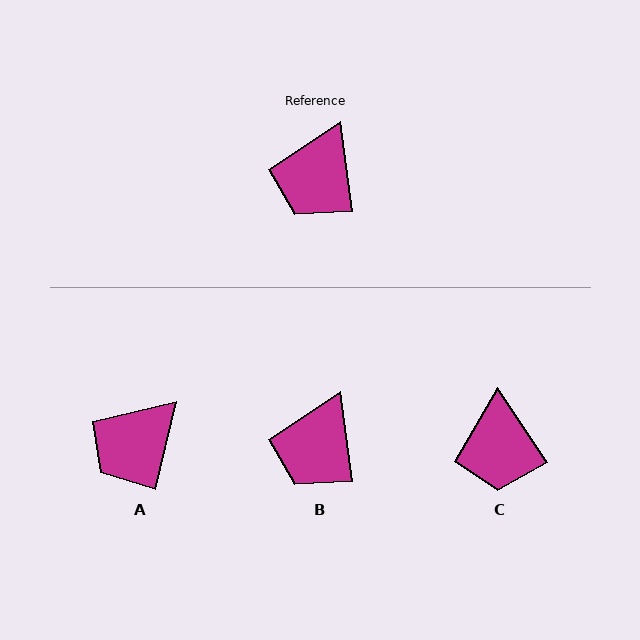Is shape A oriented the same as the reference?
No, it is off by about 21 degrees.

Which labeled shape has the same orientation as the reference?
B.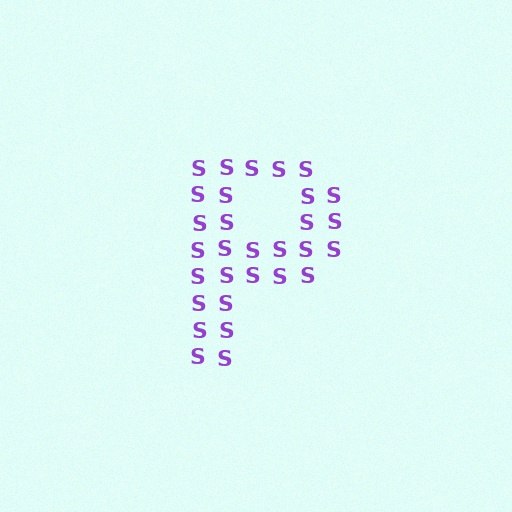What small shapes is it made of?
It is made of small letter S's.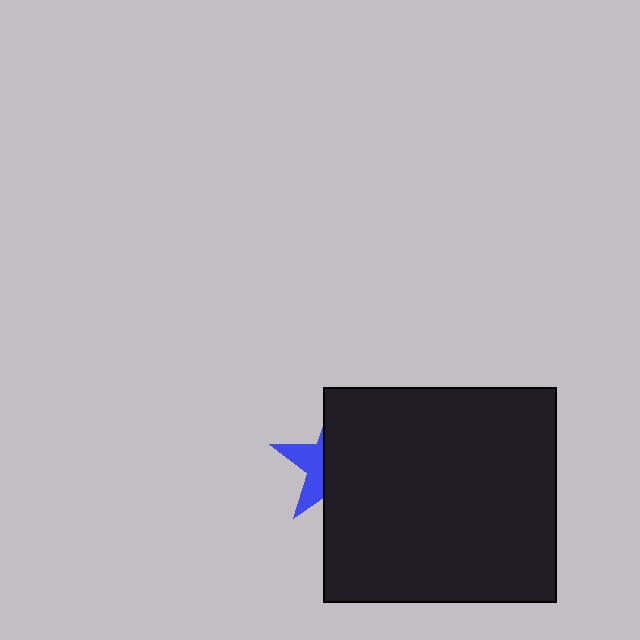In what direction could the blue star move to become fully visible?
The blue star could move left. That would shift it out from behind the black rectangle entirely.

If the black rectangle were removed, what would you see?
You would see the complete blue star.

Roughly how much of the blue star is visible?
A small part of it is visible (roughly 35%).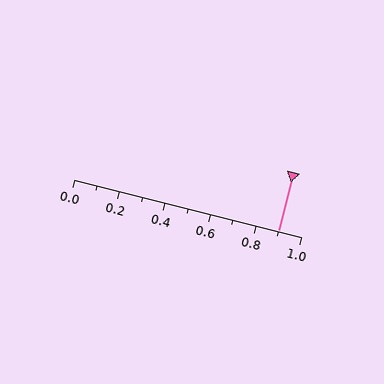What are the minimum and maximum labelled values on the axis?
The axis runs from 0.0 to 1.0.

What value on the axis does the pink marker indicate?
The marker indicates approximately 0.9.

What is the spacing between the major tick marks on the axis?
The major ticks are spaced 0.2 apart.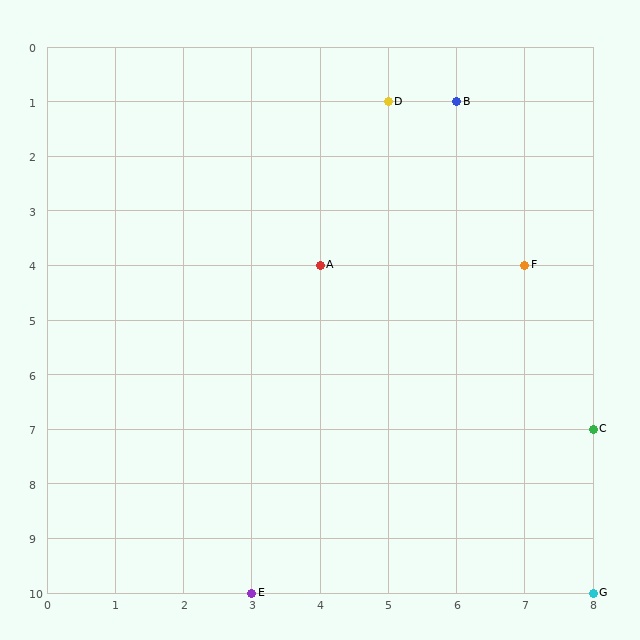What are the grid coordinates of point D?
Point D is at grid coordinates (5, 1).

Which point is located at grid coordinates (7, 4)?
Point F is at (7, 4).